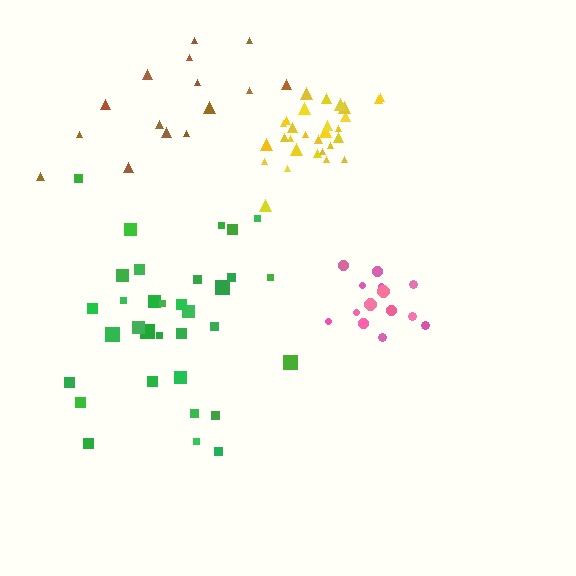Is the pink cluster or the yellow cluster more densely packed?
Yellow.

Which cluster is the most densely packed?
Yellow.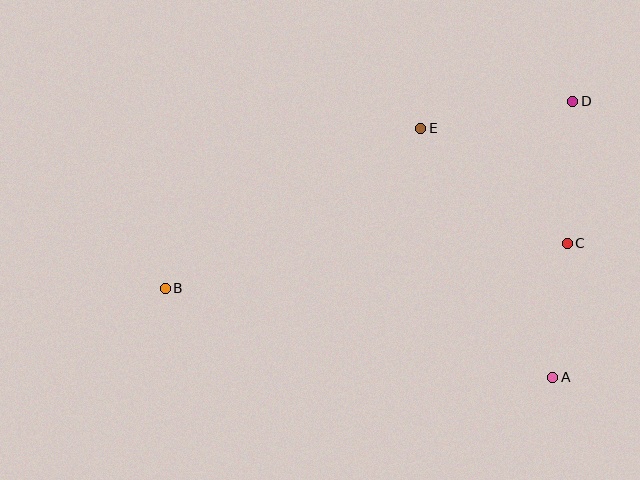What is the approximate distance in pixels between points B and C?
The distance between B and C is approximately 405 pixels.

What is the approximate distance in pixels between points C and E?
The distance between C and E is approximately 187 pixels.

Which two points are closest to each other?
Points A and C are closest to each other.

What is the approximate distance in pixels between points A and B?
The distance between A and B is approximately 398 pixels.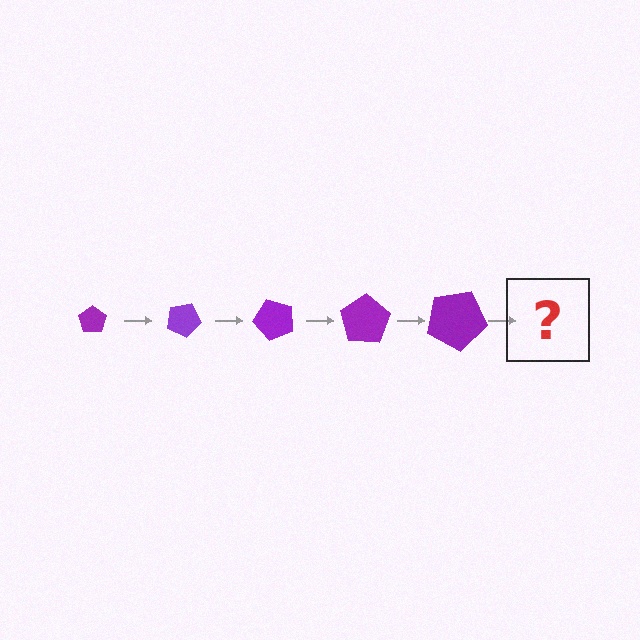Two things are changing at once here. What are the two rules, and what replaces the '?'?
The two rules are that the pentagon grows larger each step and it rotates 25 degrees each step. The '?' should be a pentagon, larger than the previous one and rotated 125 degrees from the start.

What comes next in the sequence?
The next element should be a pentagon, larger than the previous one and rotated 125 degrees from the start.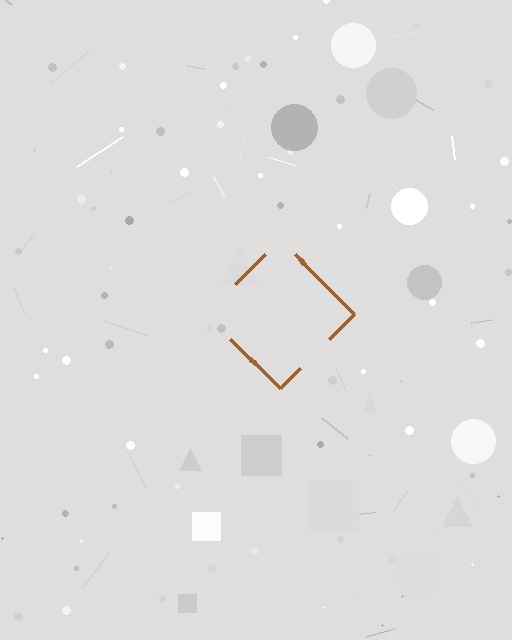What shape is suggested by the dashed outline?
The dashed outline suggests a diamond.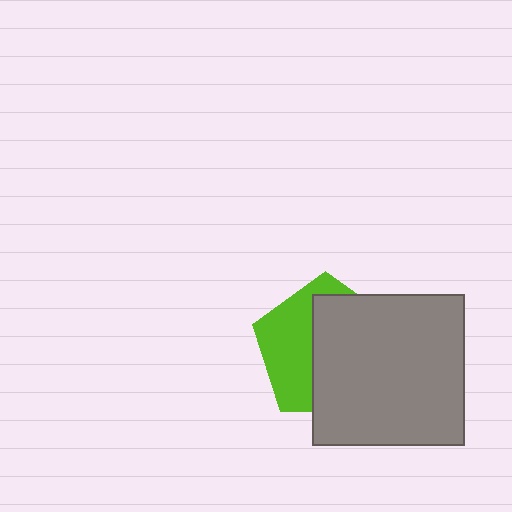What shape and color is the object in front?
The object in front is a gray square.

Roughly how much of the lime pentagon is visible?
A small part of it is visible (roughly 41%).